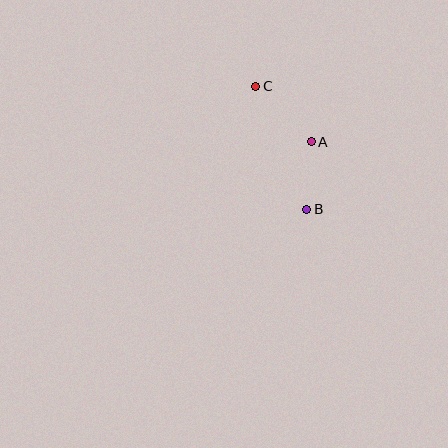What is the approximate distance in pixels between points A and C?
The distance between A and C is approximately 78 pixels.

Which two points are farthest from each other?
Points B and C are farthest from each other.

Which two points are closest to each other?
Points A and B are closest to each other.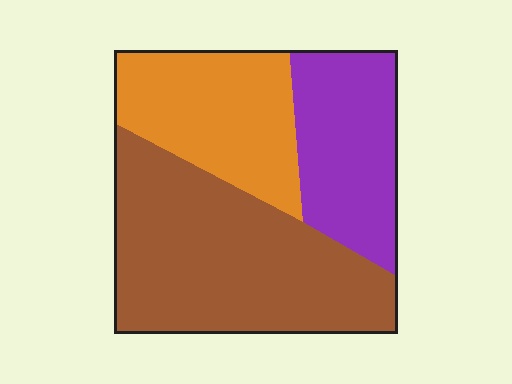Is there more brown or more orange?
Brown.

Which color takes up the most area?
Brown, at roughly 50%.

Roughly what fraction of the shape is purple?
Purple covers 25% of the shape.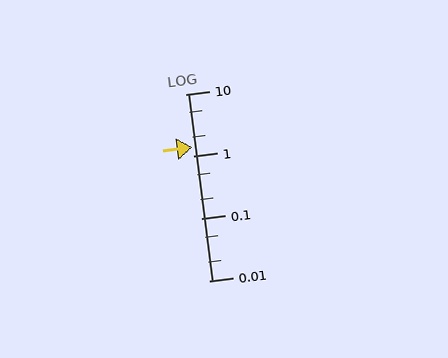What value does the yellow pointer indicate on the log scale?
The pointer indicates approximately 1.4.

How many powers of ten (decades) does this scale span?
The scale spans 3 decades, from 0.01 to 10.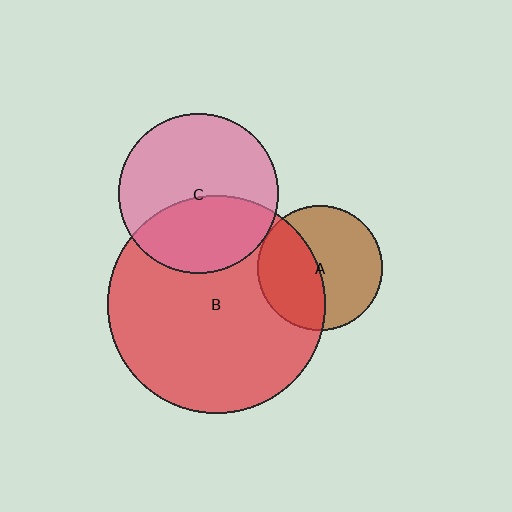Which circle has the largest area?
Circle B (red).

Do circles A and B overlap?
Yes.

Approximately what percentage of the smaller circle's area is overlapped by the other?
Approximately 45%.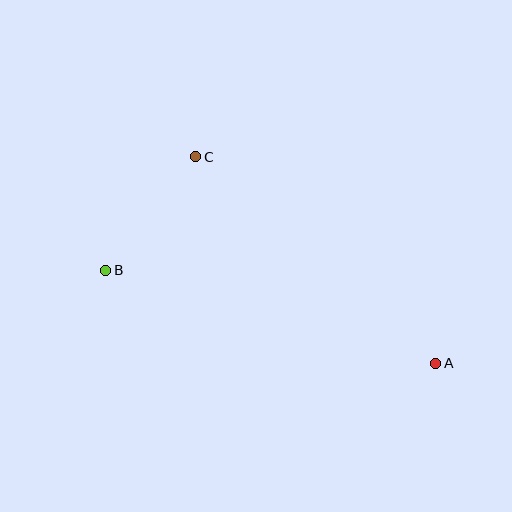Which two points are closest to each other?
Points B and C are closest to each other.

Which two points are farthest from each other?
Points A and B are farthest from each other.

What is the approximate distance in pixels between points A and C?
The distance between A and C is approximately 316 pixels.